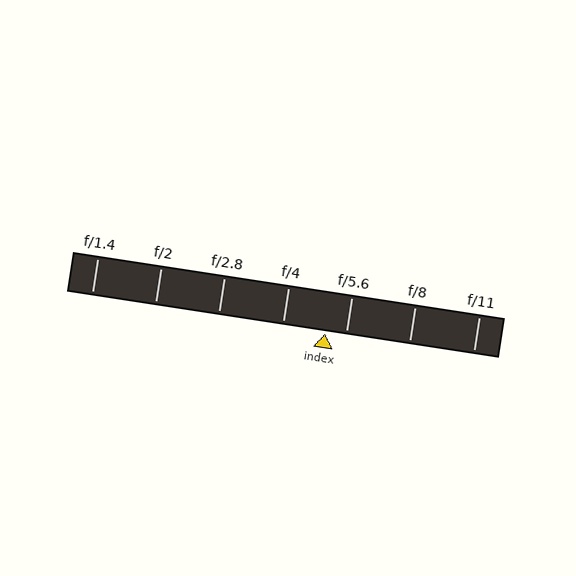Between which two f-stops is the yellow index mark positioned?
The index mark is between f/4 and f/5.6.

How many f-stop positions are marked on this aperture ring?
There are 7 f-stop positions marked.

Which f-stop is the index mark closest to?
The index mark is closest to f/5.6.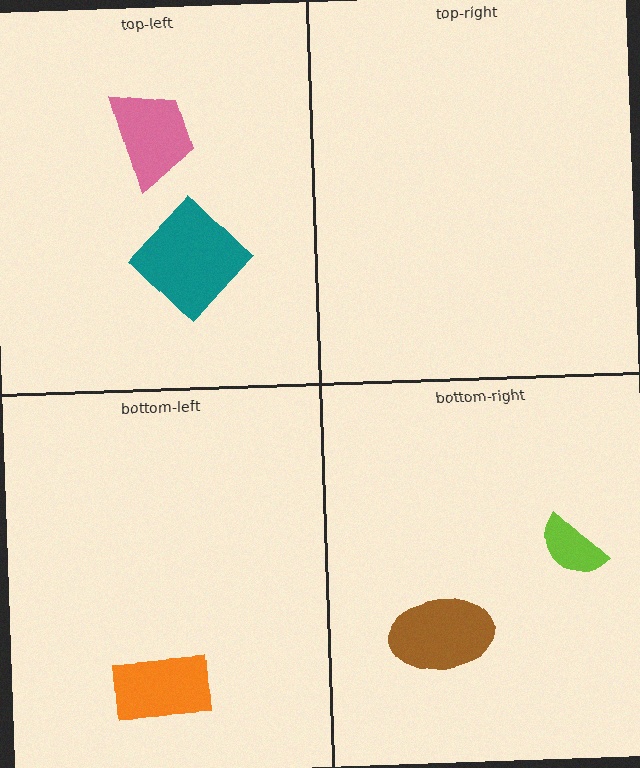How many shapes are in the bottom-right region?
2.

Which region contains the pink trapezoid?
The top-left region.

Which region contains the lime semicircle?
The bottom-right region.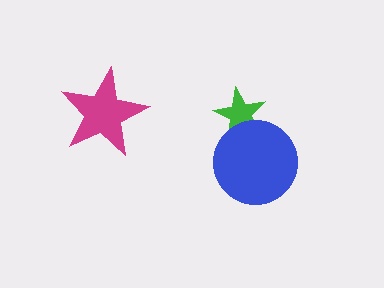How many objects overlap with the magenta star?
0 objects overlap with the magenta star.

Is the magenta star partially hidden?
No, no other shape covers it.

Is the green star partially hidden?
Yes, it is partially covered by another shape.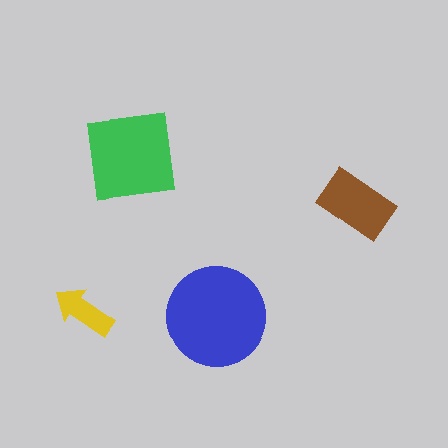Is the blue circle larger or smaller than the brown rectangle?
Larger.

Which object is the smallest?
The yellow arrow.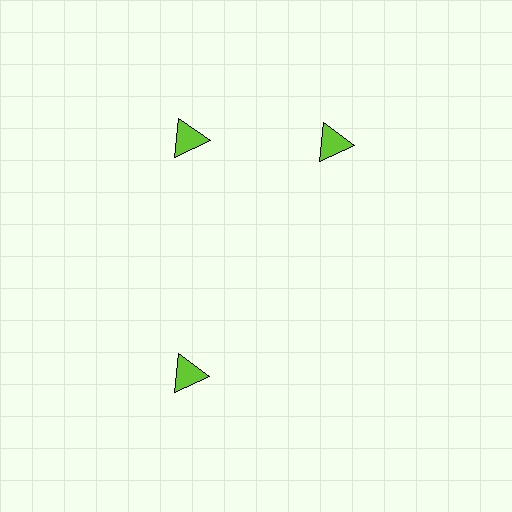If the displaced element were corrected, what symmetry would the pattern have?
It would have 3-fold rotational symmetry — the pattern would map onto itself every 120 degrees.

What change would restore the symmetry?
The symmetry would be restored by rotating it back into even spacing with its neighbors so that all 3 triangles sit at equal angles and equal distance from the center.